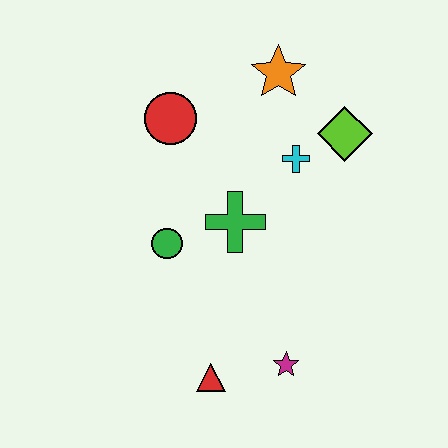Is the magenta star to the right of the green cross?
Yes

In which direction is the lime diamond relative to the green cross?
The lime diamond is to the right of the green cross.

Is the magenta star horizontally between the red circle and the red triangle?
No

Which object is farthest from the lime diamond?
The red triangle is farthest from the lime diamond.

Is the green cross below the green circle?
No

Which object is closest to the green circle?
The green cross is closest to the green circle.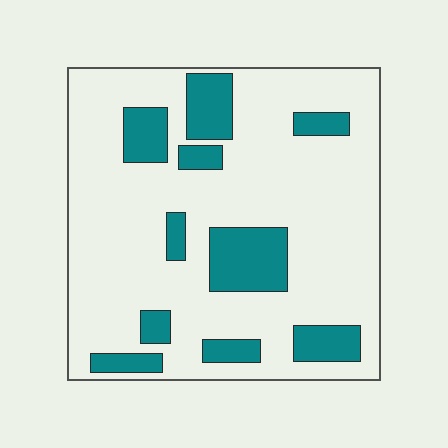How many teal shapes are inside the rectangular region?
10.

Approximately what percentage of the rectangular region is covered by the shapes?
Approximately 20%.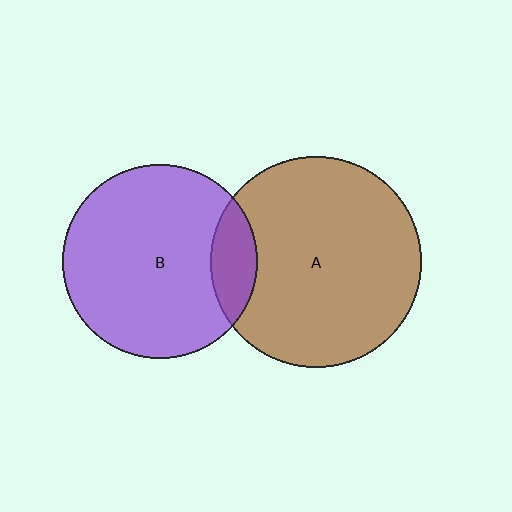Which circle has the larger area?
Circle A (brown).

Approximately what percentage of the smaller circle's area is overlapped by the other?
Approximately 15%.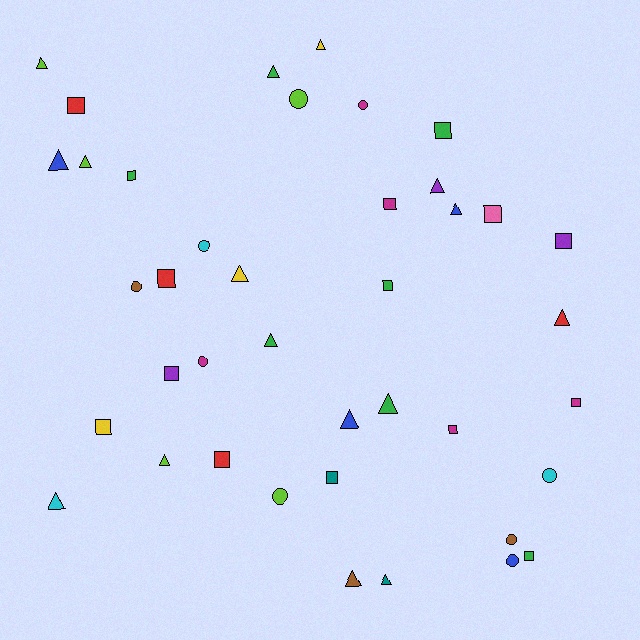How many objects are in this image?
There are 40 objects.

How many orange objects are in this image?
There are no orange objects.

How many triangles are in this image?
There are 16 triangles.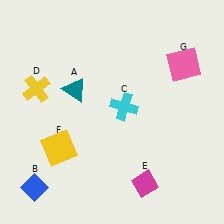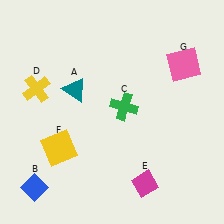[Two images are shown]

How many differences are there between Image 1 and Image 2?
There is 1 difference between the two images.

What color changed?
The cross (C) changed from cyan in Image 1 to green in Image 2.